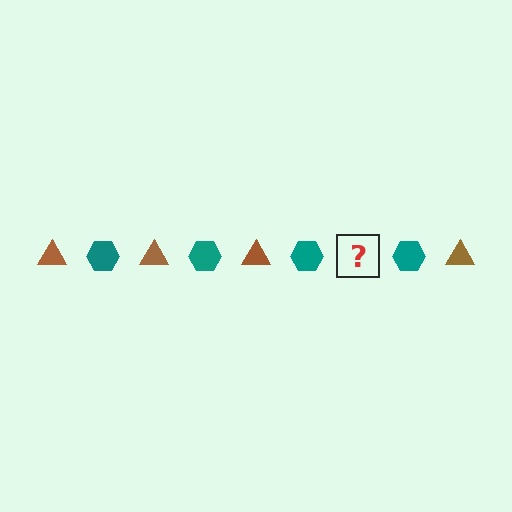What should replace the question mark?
The question mark should be replaced with a brown triangle.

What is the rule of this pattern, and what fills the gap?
The rule is that the pattern alternates between brown triangle and teal hexagon. The gap should be filled with a brown triangle.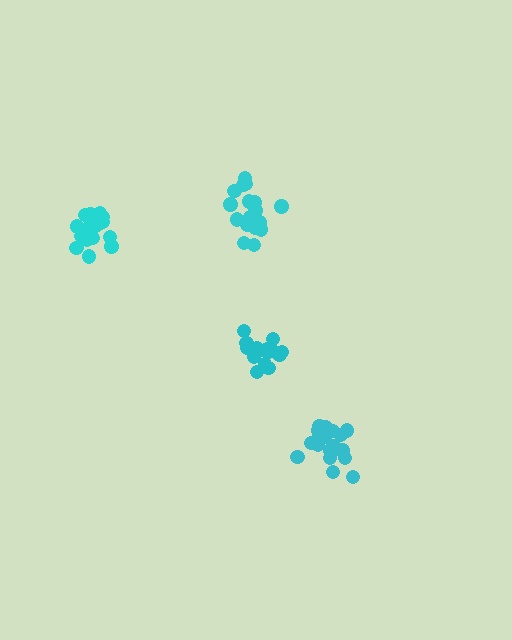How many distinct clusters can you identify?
There are 4 distinct clusters.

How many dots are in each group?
Group 1: 20 dots, Group 2: 20 dots, Group 3: 15 dots, Group 4: 20 dots (75 total).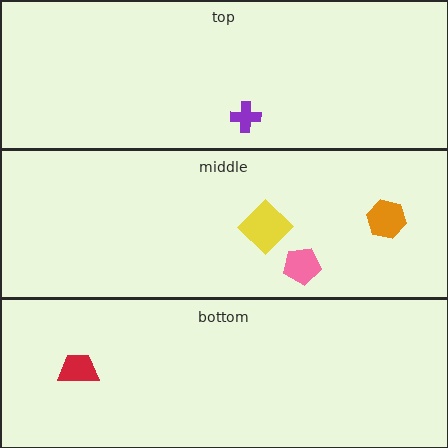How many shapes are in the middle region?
3.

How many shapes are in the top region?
1.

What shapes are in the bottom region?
The red trapezoid.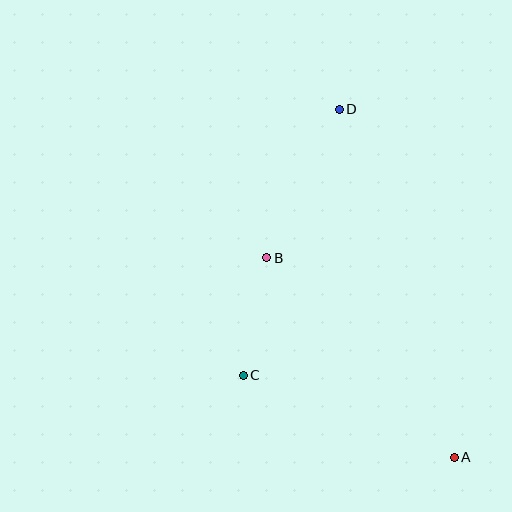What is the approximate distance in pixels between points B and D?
The distance between B and D is approximately 165 pixels.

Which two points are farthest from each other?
Points A and D are farthest from each other.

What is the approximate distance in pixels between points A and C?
The distance between A and C is approximately 226 pixels.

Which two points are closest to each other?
Points B and C are closest to each other.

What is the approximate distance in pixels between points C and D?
The distance between C and D is approximately 283 pixels.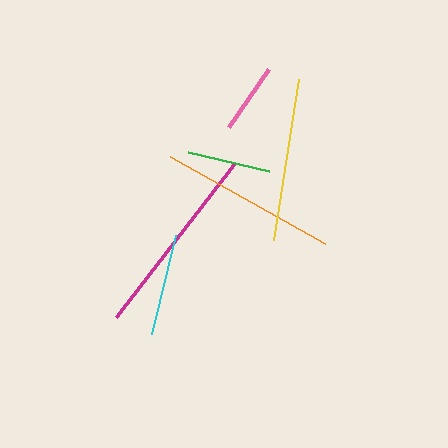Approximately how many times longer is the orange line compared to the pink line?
The orange line is approximately 2.5 times the length of the pink line.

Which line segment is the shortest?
The pink line is the shortest at approximately 70 pixels.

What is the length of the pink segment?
The pink segment is approximately 70 pixels long.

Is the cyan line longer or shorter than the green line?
The cyan line is longer than the green line.